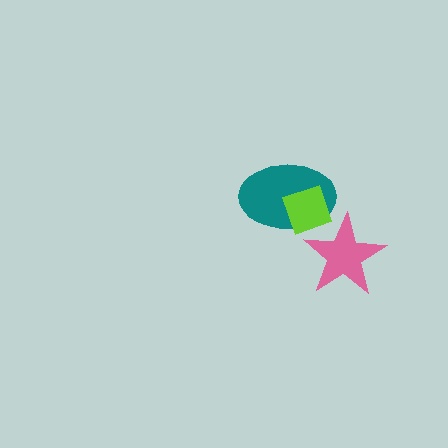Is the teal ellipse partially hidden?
Yes, it is partially covered by another shape.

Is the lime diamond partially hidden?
Yes, it is partially covered by another shape.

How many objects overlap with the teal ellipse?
2 objects overlap with the teal ellipse.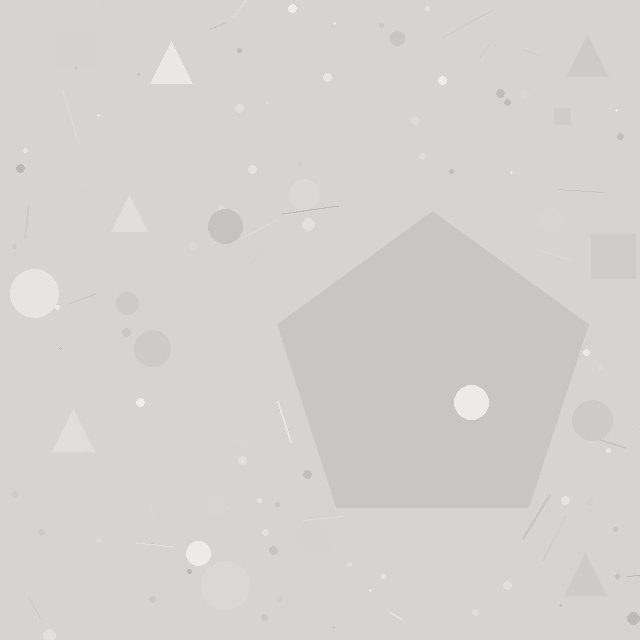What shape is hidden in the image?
A pentagon is hidden in the image.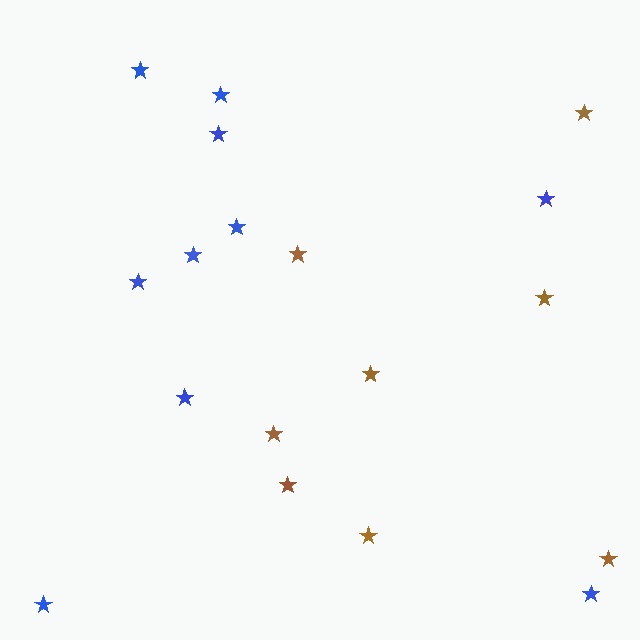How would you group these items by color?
There are 2 groups: one group of blue stars (10) and one group of brown stars (8).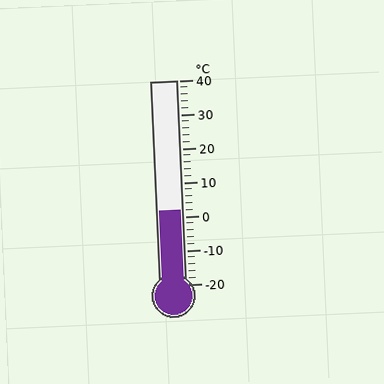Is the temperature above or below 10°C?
The temperature is below 10°C.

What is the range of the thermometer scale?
The thermometer scale ranges from -20°C to 40°C.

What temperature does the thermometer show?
The thermometer shows approximately 2°C.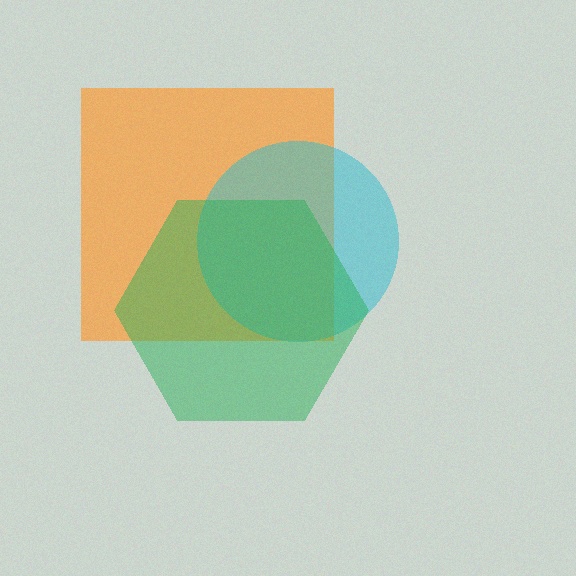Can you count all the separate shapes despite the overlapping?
Yes, there are 3 separate shapes.